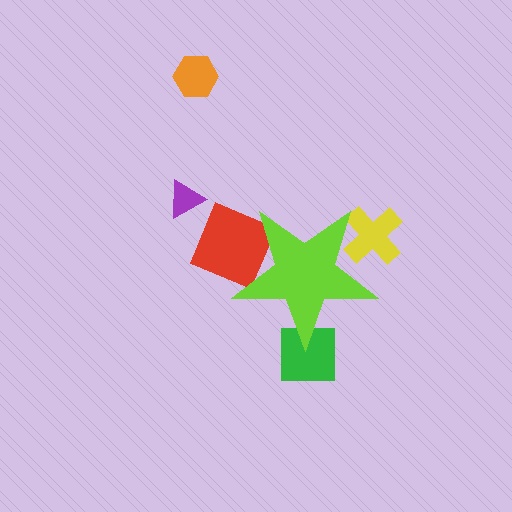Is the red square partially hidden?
Yes, the red square is partially hidden behind the lime star.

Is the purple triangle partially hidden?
No, the purple triangle is fully visible.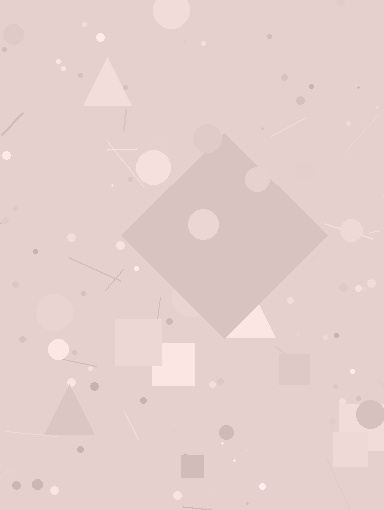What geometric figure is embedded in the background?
A diamond is embedded in the background.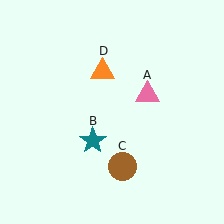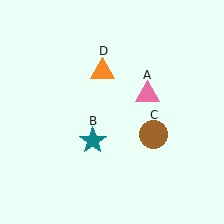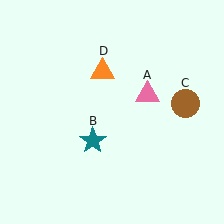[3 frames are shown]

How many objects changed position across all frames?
1 object changed position: brown circle (object C).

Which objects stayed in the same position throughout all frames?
Pink triangle (object A) and teal star (object B) and orange triangle (object D) remained stationary.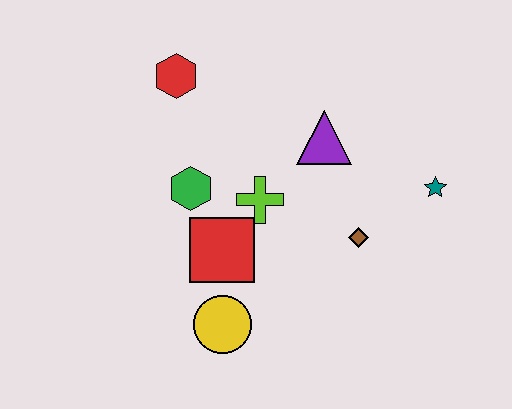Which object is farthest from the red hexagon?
The teal star is farthest from the red hexagon.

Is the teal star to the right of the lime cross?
Yes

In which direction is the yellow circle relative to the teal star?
The yellow circle is to the left of the teal star.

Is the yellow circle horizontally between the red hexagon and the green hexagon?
No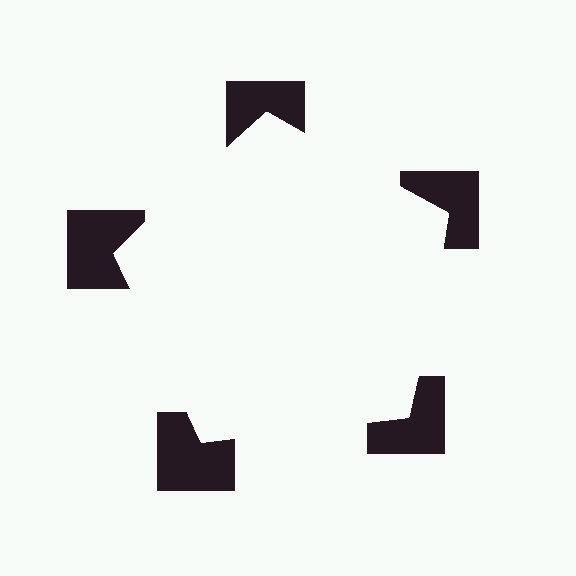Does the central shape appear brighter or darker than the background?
It typically appears slightly brighter than the background, even though no actual brightness change is drawn.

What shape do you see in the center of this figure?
An illusory pentagon — its edges are inferred from the aligned wedge cuts in the notched squares, not physically drawn.